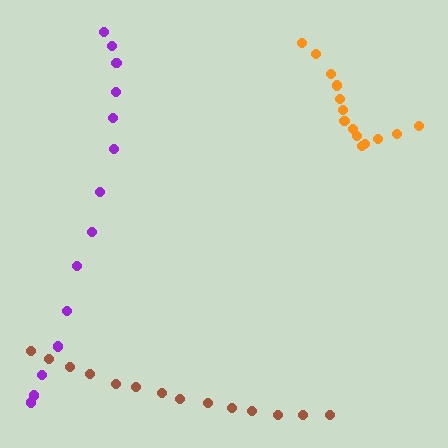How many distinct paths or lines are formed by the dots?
There are 3 distinct paths.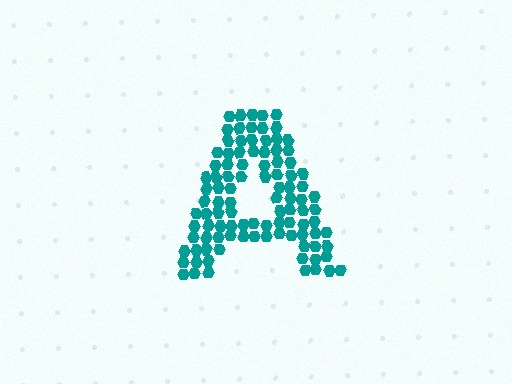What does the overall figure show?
The overall figure shows the letter A.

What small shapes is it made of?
It is made of small hexagons.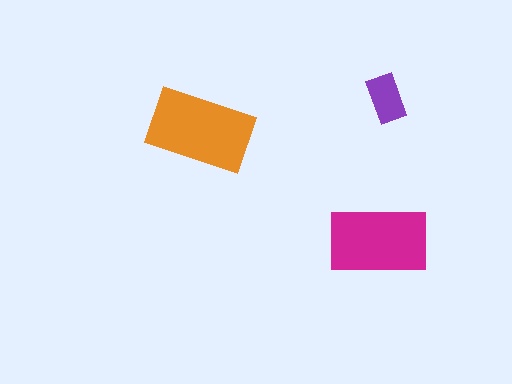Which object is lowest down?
The magenta rectangle is bottommost.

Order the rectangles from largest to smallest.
the orange one, the magenta one, the purple one.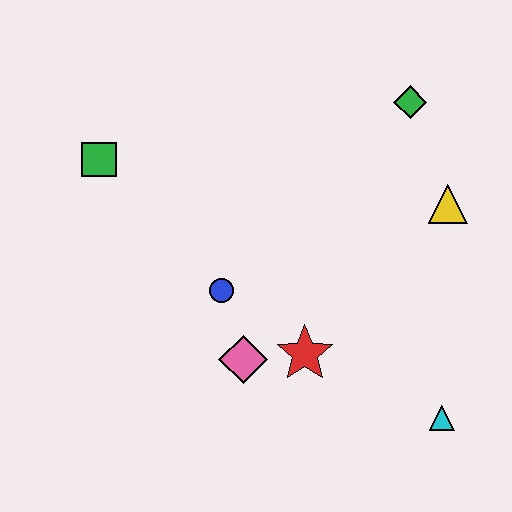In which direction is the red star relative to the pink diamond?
The red star is to the right of the pink diamond.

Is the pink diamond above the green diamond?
No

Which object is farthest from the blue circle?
The green diamond is farthest from the blue circle.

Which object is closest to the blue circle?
The pink diamond is closest to the blue circle.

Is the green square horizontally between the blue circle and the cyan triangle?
No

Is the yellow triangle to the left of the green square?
No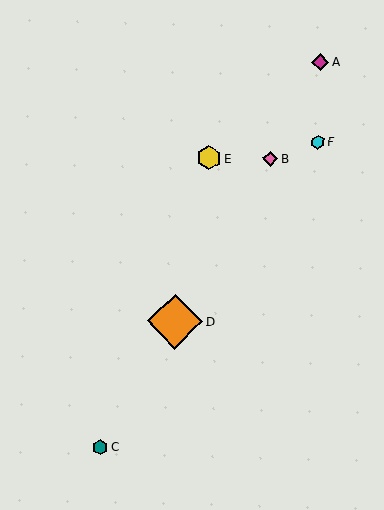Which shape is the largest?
The orange diamond (labeled D) is the largest.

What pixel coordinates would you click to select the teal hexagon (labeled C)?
Click at (100, 448) to select the teal hexagon C.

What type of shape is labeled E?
Shape E is a yellow hexagon.